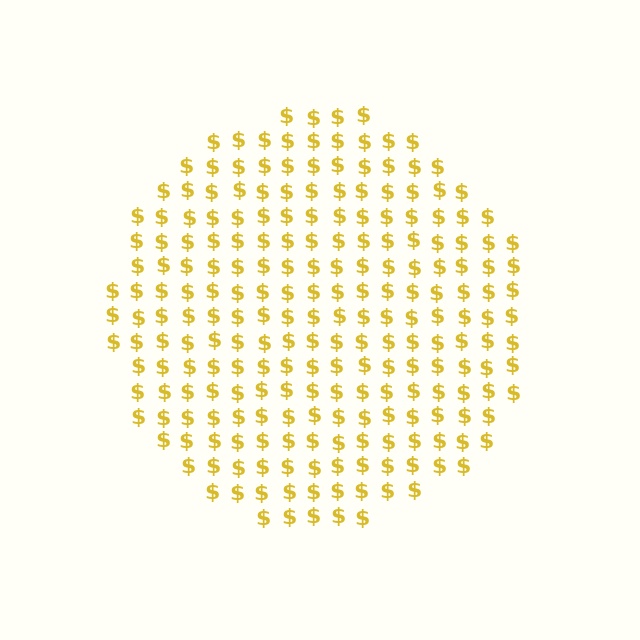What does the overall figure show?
The overall figure shows a circle.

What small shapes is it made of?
It is made of small dollar signs.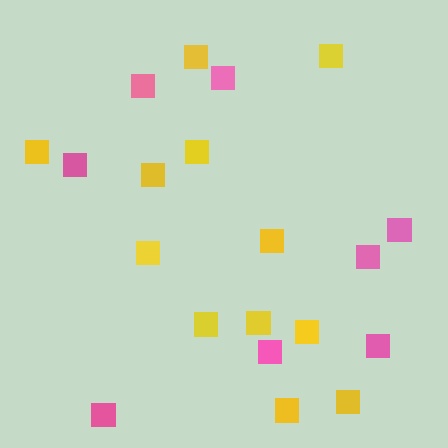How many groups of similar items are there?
There are 2 groups: one group of yellow squares (12) and one group of pink squares (8).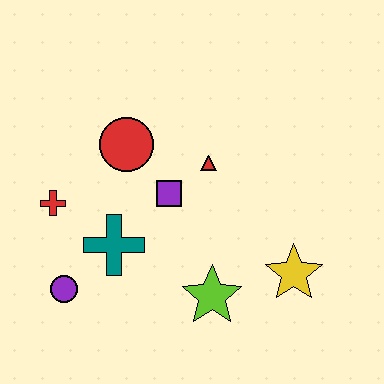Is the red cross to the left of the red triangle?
Yes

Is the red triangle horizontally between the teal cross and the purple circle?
No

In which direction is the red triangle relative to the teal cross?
The red triangle is to the right of the teal cross.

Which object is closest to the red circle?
The purple square is closest to the red circle.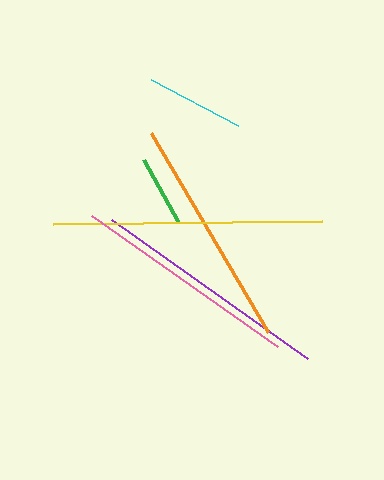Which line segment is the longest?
The yellow line is the longest at approximately 269 pixels.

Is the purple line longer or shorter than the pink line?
The purple line is longer than the pink line.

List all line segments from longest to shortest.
From longest to shortest: yellow, purple, orange, pink, cyan, green.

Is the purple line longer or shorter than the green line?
The purple line is longer than the green line.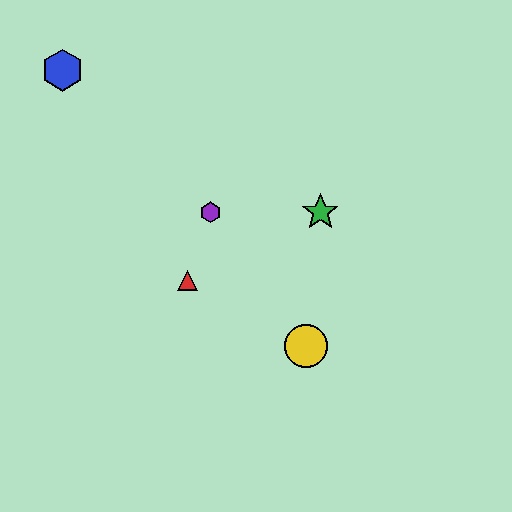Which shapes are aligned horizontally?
The green star, the purple hexagon are aligned horizontally.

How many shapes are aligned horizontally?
2 shapes (the green star, the purple hexagon) are aligned horizontally.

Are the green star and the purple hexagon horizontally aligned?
Yes, both are at y≈212.